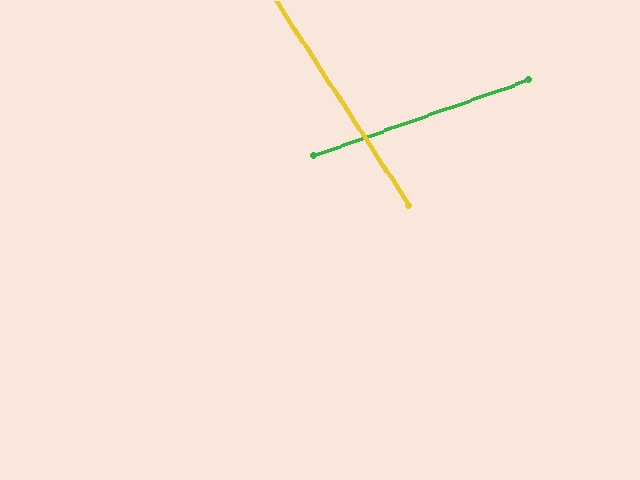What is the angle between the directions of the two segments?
Approximately 76 degrees.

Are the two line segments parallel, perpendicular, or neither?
Neither parallel nor perpendicular — they differ by about 76°.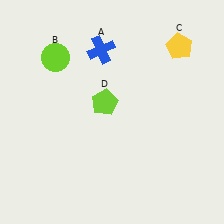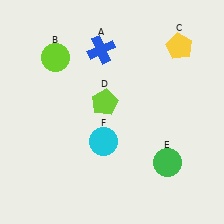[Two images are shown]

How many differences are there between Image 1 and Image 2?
There are 2 differences between the two images.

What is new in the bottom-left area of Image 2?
A cyan circle (F) was added in the bottom-left area of Image 2.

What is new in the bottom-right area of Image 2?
A green circle (E) was added in the bottom-right area of Image 2.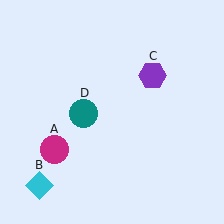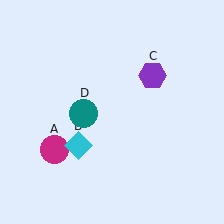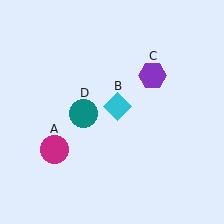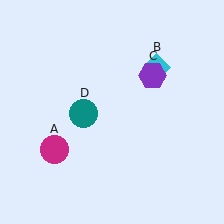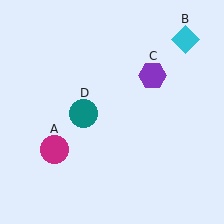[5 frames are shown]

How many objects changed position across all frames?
1 object changed position: cyan diamond (object B).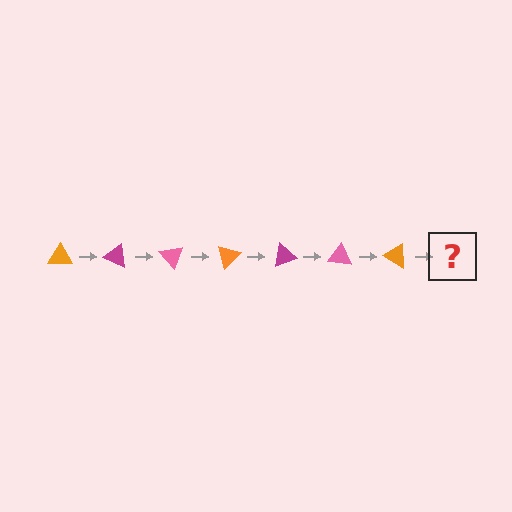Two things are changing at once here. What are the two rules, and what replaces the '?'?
The two rules are that it rotates 25 degrees each step and the color cycles through orange, magenta, and pink. The '?' should be a magenta triangle, rotated 175 degrees from the start.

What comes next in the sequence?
The next element should be a magenta triangle, rotated 175 degrees from the start.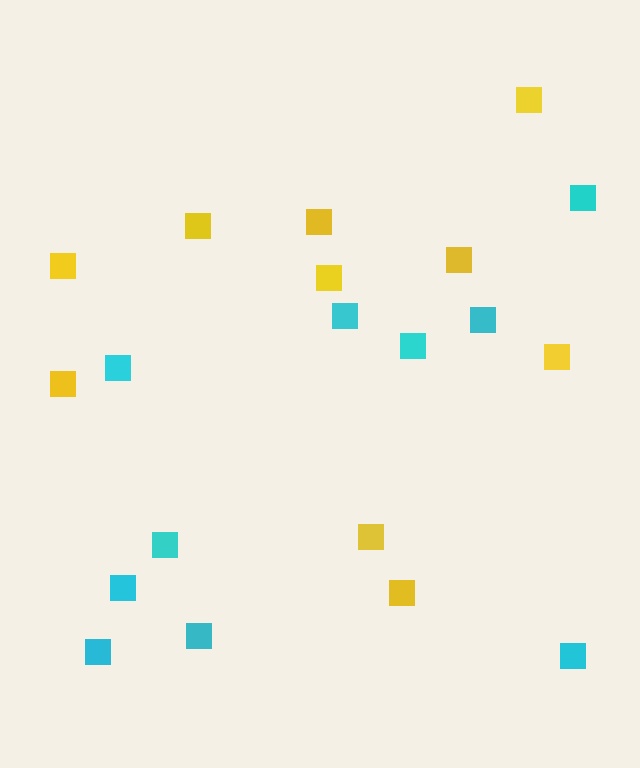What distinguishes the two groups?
There are 2 groups: one group of cyan squares (10) and one group of yellow squares (10).